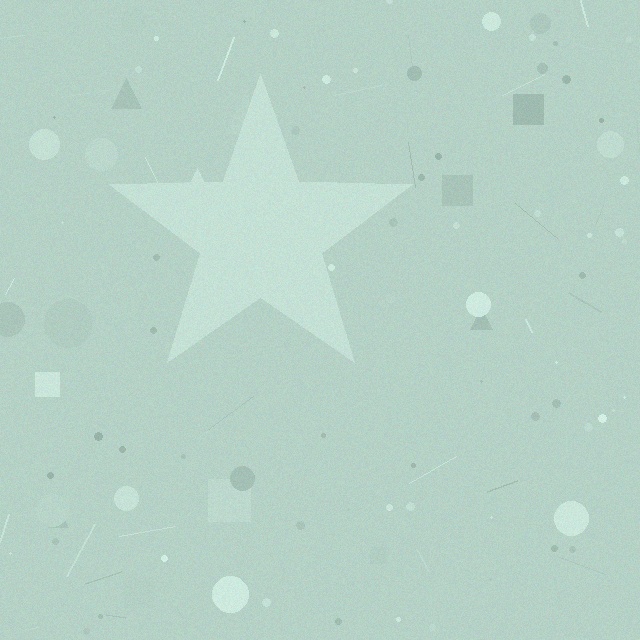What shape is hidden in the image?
A star is hidden in the image.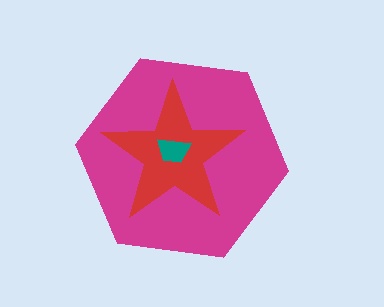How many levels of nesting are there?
3.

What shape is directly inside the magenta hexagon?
The red star.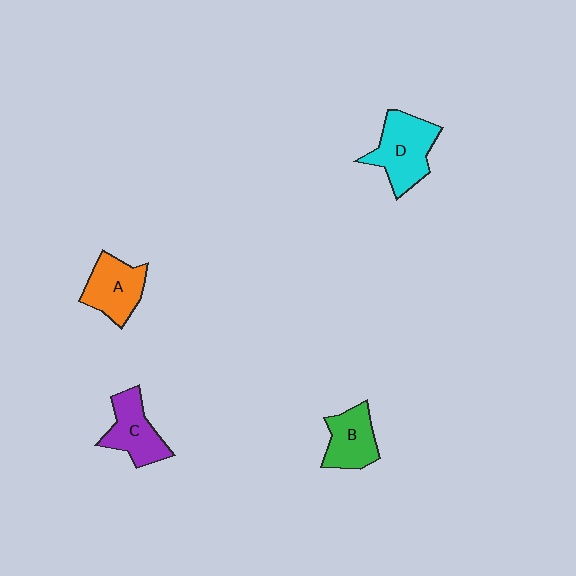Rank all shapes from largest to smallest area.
From largest to smallest: D (cyan), A (orange), C (purple), B (green).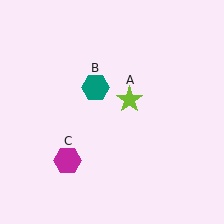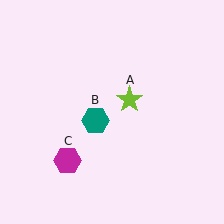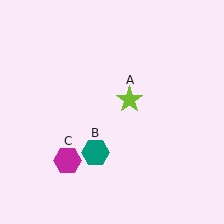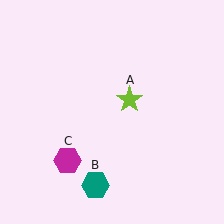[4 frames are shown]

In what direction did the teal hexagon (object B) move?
The teal hexagon (object B) moved down.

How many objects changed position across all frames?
1 object changed position: teal hexagon (object B).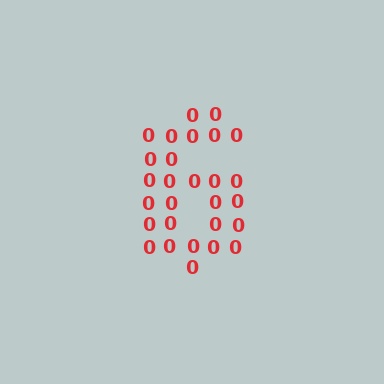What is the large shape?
The large shape is the digit 6.